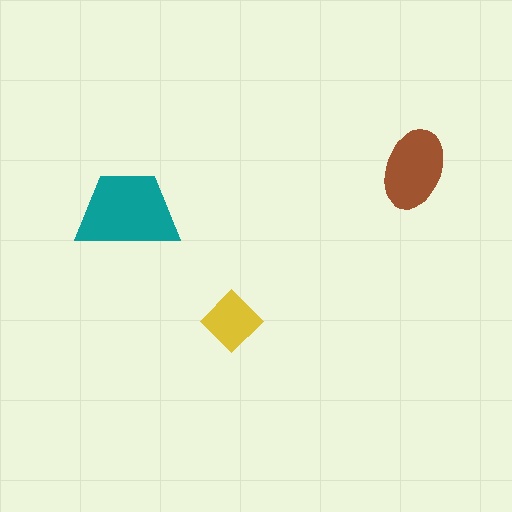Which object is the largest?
The teal trapezoid.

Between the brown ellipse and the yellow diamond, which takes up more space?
The brown ellipse.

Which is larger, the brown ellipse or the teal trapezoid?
The teal trapezoid.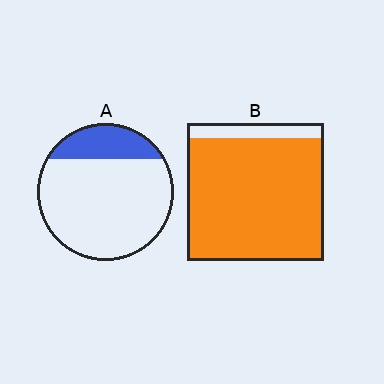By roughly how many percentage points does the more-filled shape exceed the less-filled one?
By roughly 70 percentage points (B over A).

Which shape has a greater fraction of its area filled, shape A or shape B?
Shape B.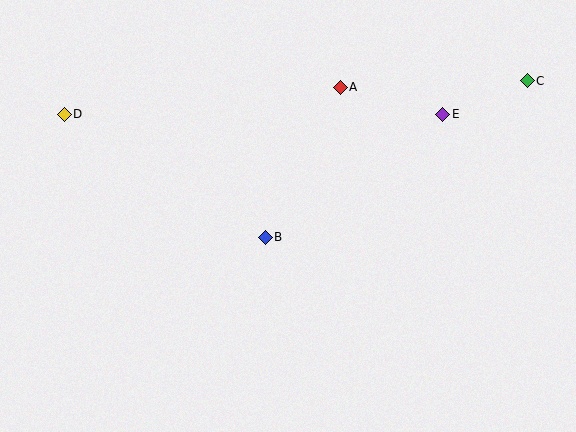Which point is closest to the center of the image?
Point B at (265, 237) is closest to the center.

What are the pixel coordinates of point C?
Point C is at (527, 81).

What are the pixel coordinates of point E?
Point E is at (443, 114).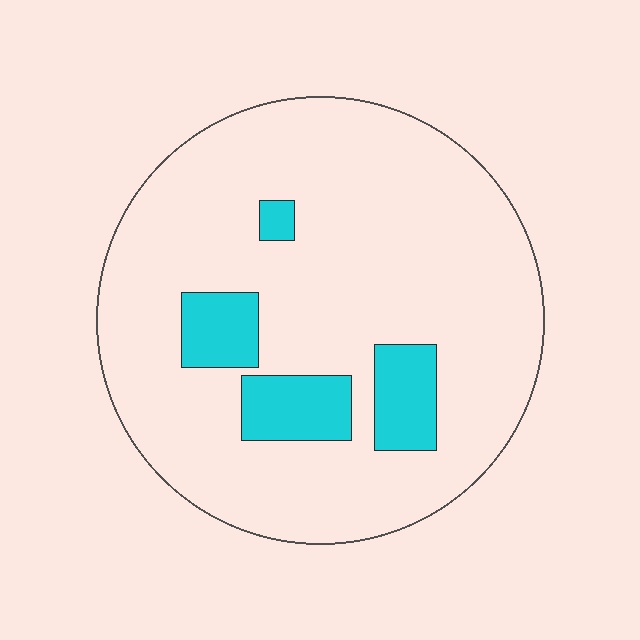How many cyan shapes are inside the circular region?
4.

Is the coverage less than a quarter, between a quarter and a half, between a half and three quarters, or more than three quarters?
Less than a quarter.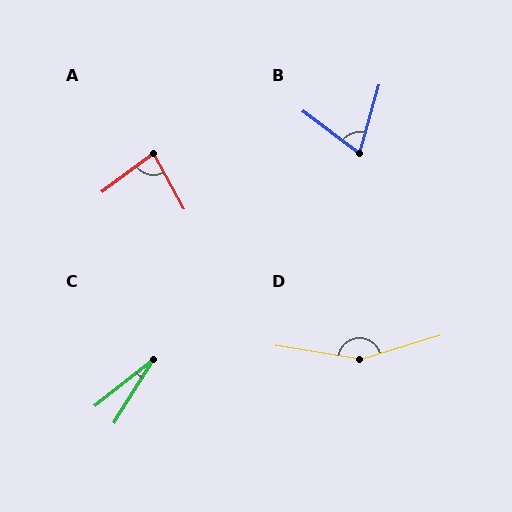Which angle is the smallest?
C, at approximately 20 degrees.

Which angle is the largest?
D, at approximately 154 degrees.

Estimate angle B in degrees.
Approximately 69 degrees.